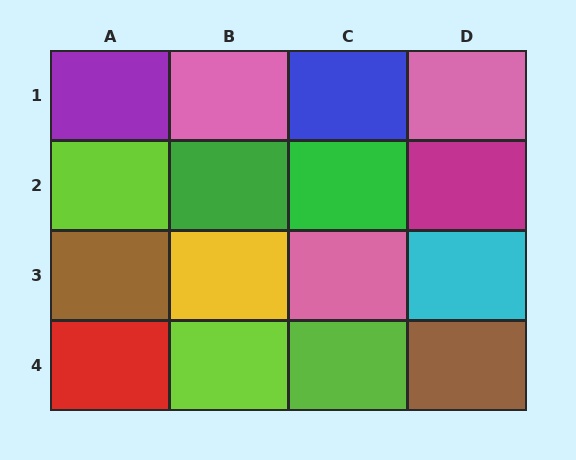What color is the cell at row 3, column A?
Brown.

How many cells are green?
2 cells are green.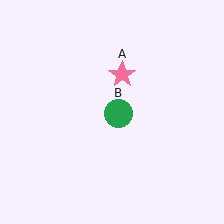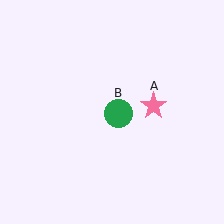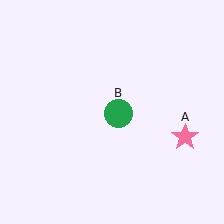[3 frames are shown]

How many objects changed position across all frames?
1 object changed position: pink star (object A).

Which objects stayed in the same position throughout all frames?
Green circle (object B) remained stationary.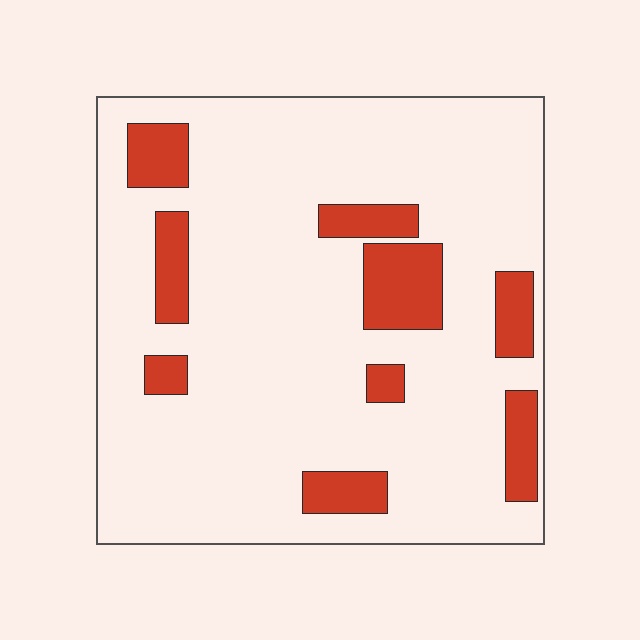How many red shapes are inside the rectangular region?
9.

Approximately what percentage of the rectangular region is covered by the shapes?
Approximately 15%.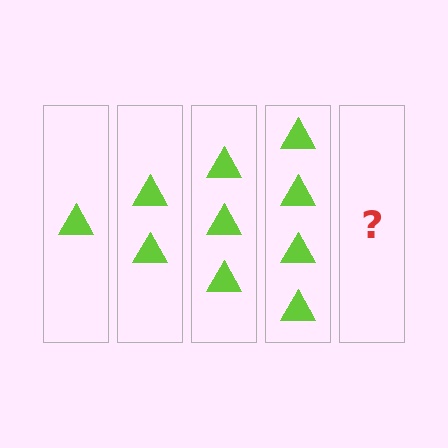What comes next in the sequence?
The next element should be 5 triangles.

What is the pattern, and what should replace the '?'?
The pattern is that each step adds one more triangle. The '?' should be 5 triangles.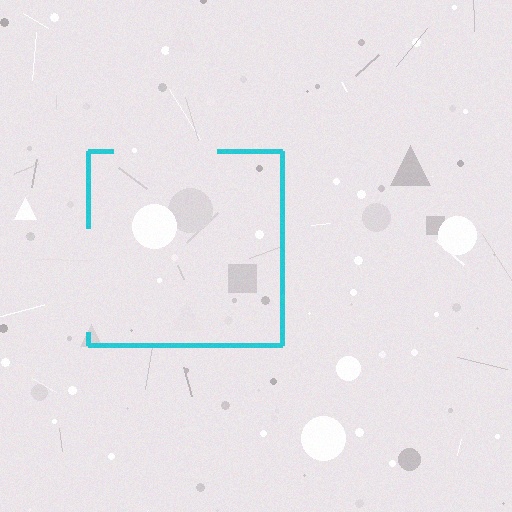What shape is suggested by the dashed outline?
The dashed outline suggests a square.